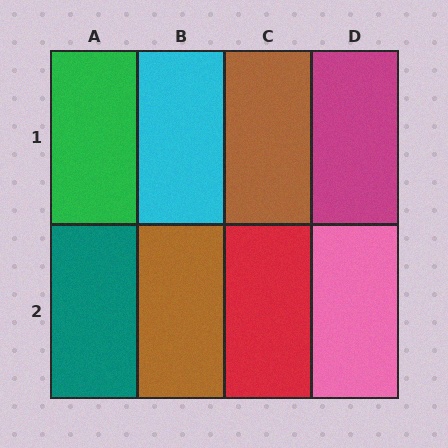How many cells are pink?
1 cell is pink.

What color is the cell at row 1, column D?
Magenta.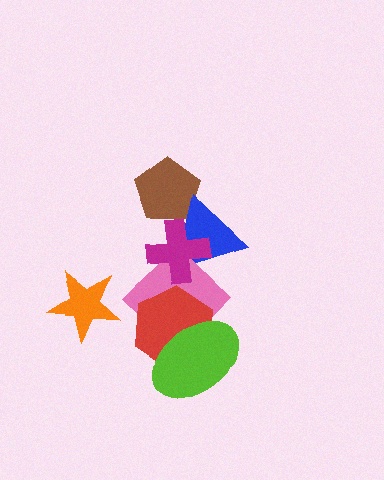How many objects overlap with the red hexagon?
2 objects overlap with the red hexagon.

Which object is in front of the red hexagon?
The lime ellipse is in front of the red hexagon.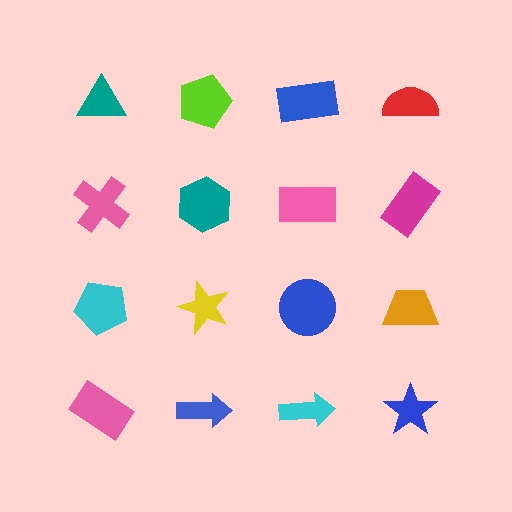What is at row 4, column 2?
A blue arrow.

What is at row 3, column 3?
A blue circle.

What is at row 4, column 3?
A cyan arrow.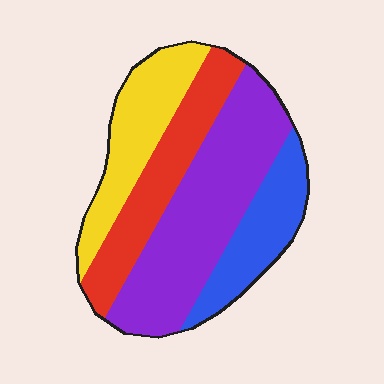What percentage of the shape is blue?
Blue takes up about one sixth (1/6) of the shape.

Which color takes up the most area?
Purple, at roughly 40%.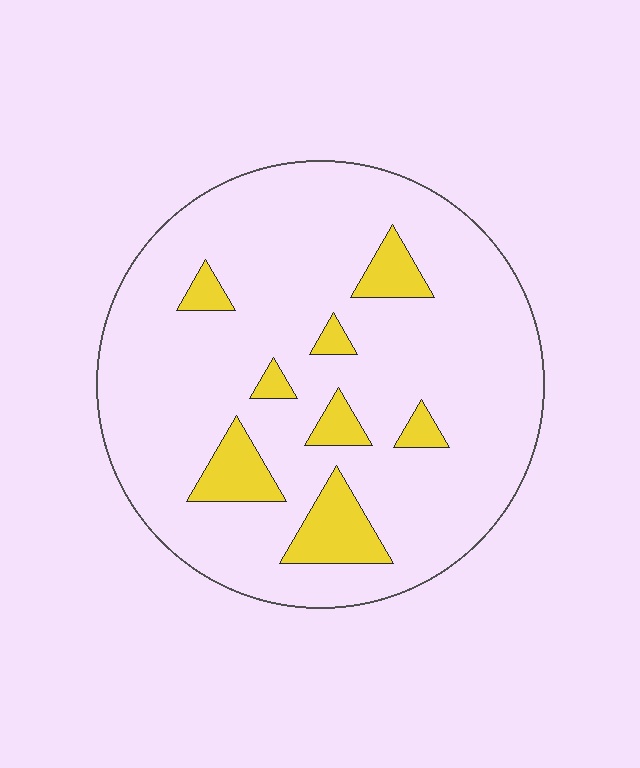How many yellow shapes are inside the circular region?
8.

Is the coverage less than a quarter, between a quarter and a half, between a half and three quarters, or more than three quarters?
Less than a quarter.